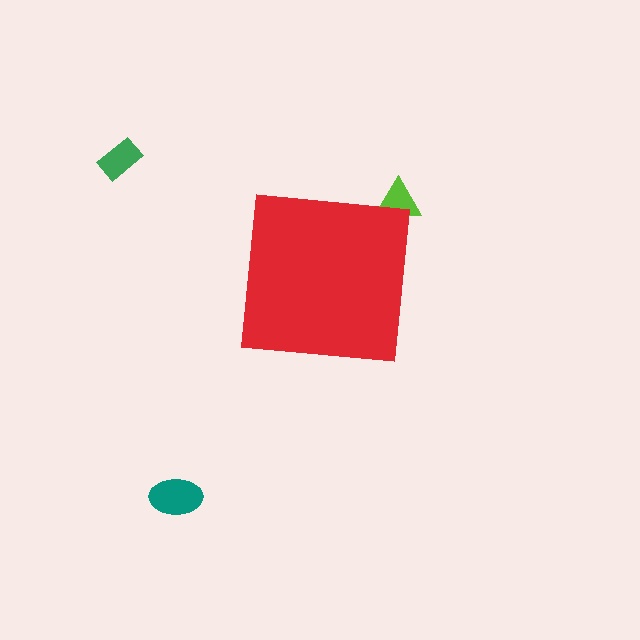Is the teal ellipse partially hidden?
No, the teal ellipse is fully visible.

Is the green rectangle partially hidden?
No, the green rectangle is fully visible.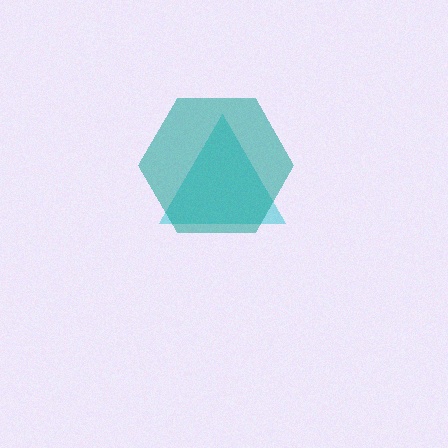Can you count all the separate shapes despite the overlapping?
Yes, there are 2 separate shapes.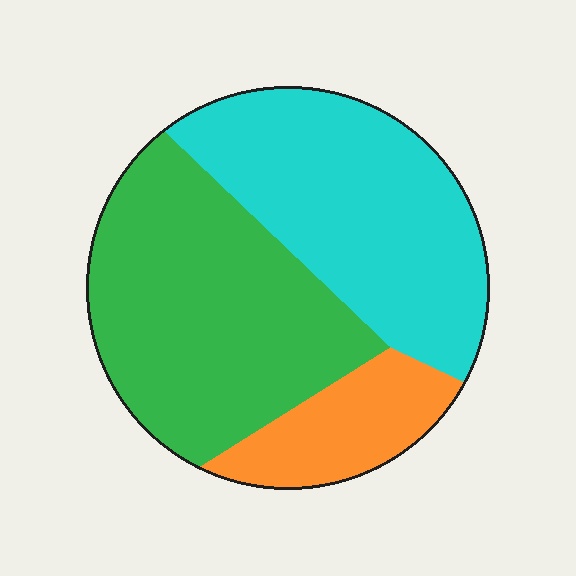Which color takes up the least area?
Orange, at roughly 15%.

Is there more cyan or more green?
Green.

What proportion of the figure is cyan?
Cyan takes up about two fifths (2/5) of the figure.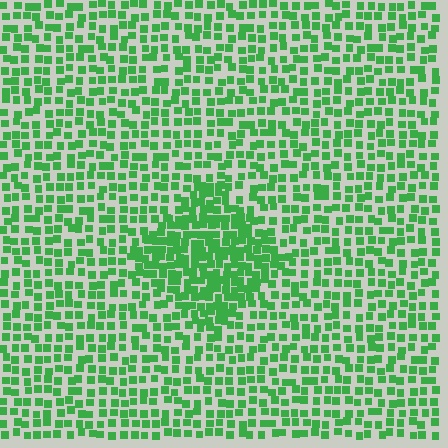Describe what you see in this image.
The image contains small green elements arranged at two different densities. A diamond-shaped region is visible where the elements are more densely packed than the surrounding area.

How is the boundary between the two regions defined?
The boundary is defined by a change in element density (approximately 1.8x ratio). All elements are the same color, size, and shape.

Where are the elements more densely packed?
The elements are more densely packed inside the diamond boundary.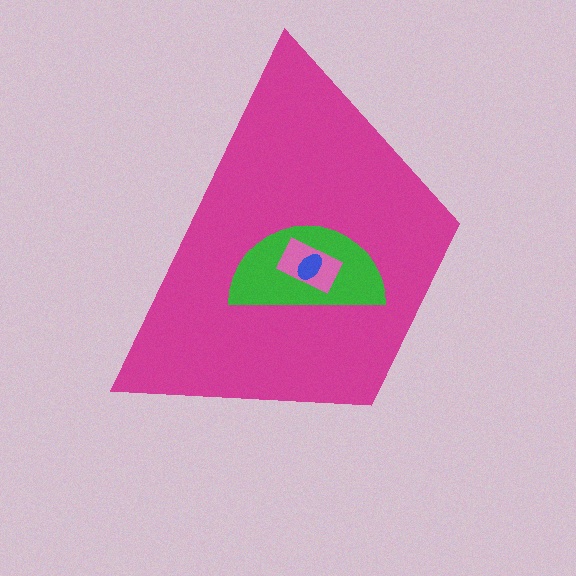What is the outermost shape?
The magenta trapezoid.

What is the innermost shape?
The blue ellipse.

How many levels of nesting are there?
4.